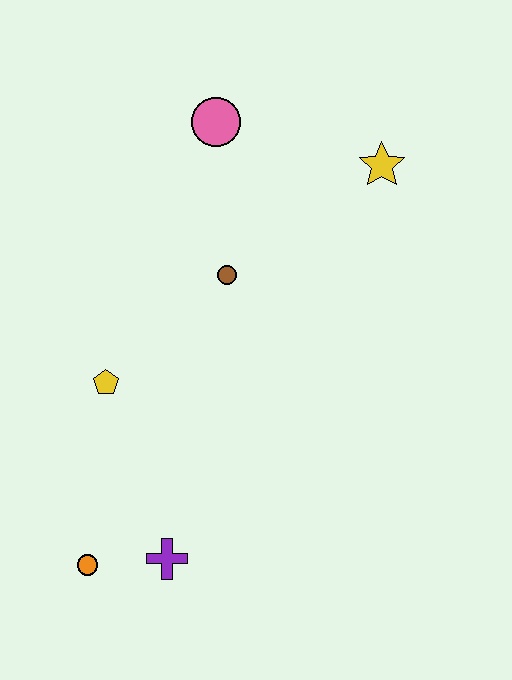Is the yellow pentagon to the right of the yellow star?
No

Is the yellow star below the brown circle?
No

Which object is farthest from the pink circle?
The orange circle is farthest from the pink circle.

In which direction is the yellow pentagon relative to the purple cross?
The yellow pentagon is above the purple cross.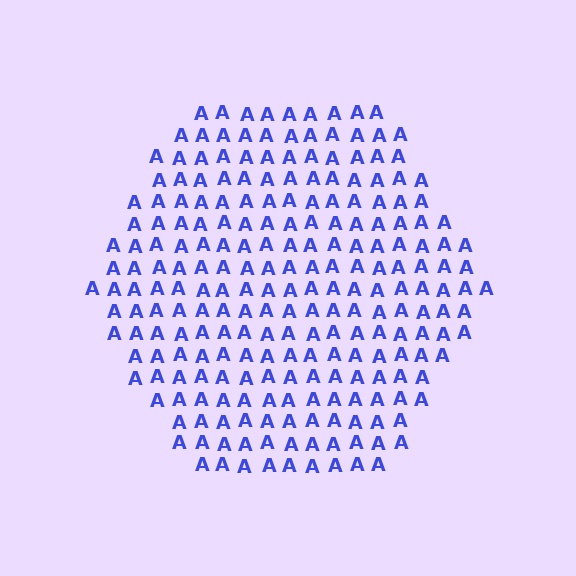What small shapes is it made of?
It is made of small letter A's.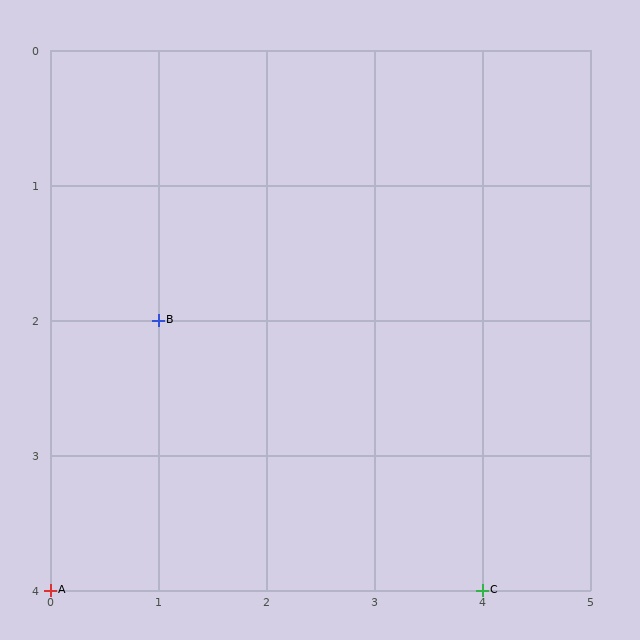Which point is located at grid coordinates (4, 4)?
Point C is at (4, 4).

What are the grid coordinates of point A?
Point A is at grid coordinates (0, 4).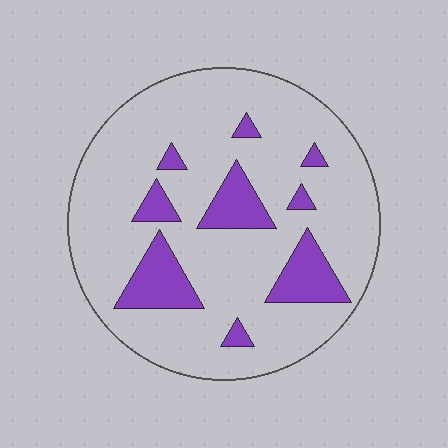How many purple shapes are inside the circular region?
9.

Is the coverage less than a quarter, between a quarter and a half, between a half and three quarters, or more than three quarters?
Less than a quarter.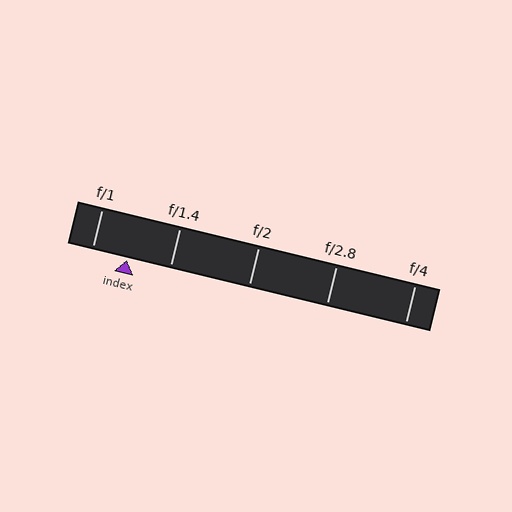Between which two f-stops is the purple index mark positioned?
The index mark is between f/1 and f/1.4.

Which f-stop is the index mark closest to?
The index mark is closest to f/1.